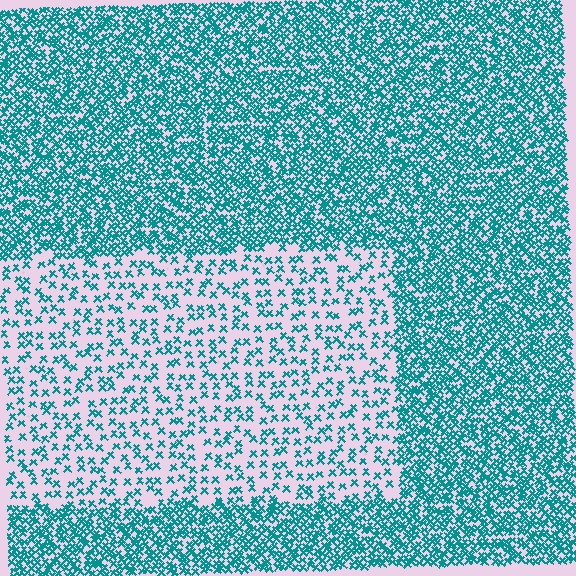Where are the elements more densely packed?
The elements are more densely packed outside the rectangle boundary.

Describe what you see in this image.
The image contains small teal elements arranged at two different densities. A rectangle-shaped region is visible where the elements are less densely packed than the surrounding area.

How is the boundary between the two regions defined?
The boundary is defined by a change in element density (approximately 2.8x ratio). All elements are the same color, size, and shape.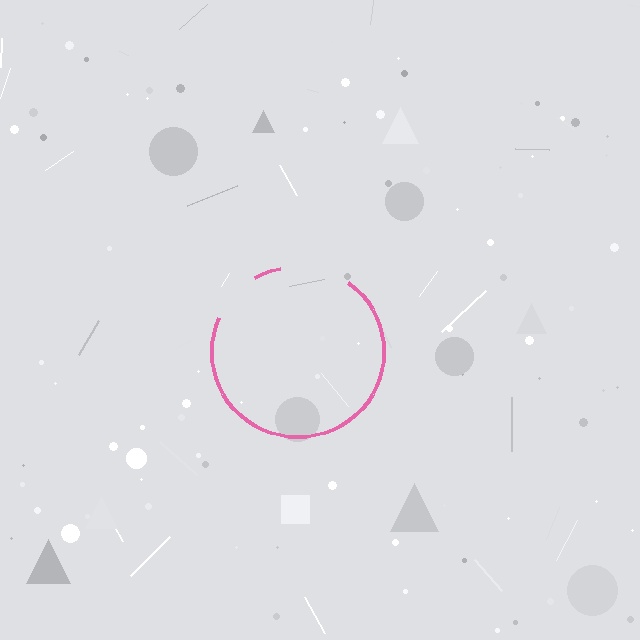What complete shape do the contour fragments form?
The contour fragments form a circle.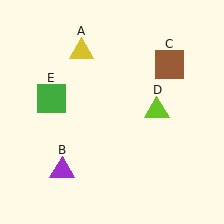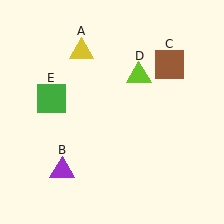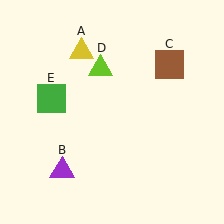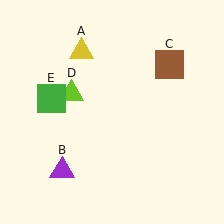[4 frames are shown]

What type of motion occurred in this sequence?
The lime triangle (object D) rotated counterclockwise around the center of the scene.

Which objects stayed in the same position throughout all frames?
Yellow triangle (object A) and purple triangle (object B) and brown square (object C) and green square (object E) remained stationary.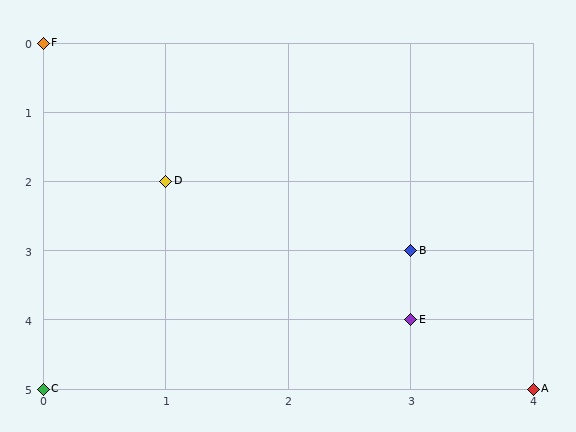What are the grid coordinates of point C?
Point C is at grid coordinates (0, 5).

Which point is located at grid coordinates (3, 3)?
Point B is at (3, 3).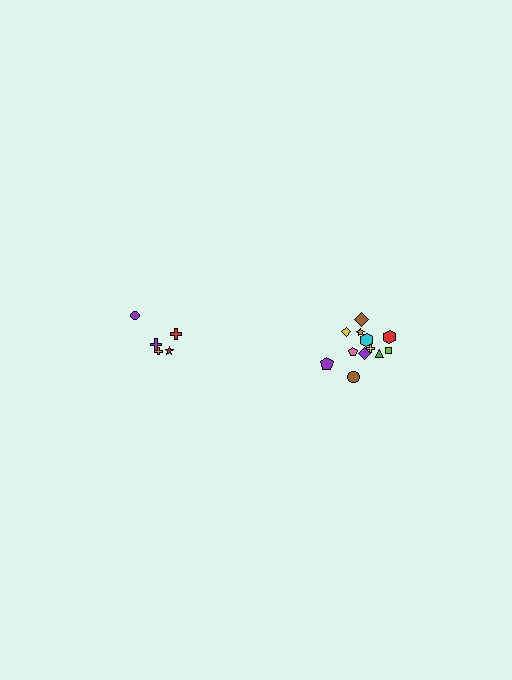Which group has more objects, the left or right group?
The right group.